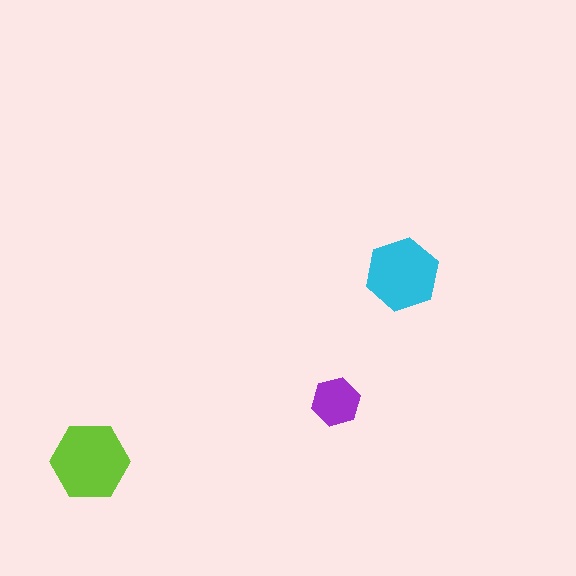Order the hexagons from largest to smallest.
the lime one, the cyan one, the purple one.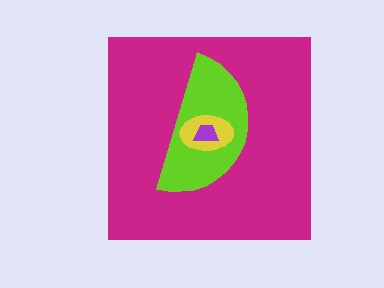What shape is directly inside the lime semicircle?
The yellow ellipse.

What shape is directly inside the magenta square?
The lime semicircle.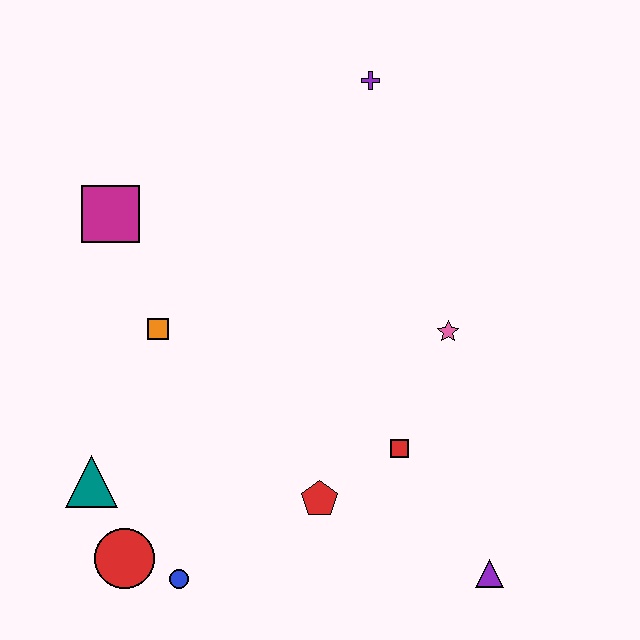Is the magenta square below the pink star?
No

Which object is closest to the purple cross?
The pink star is closest to the purple cross.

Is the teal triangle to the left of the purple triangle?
Yes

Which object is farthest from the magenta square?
The purple triangle is farthest from the magenta square.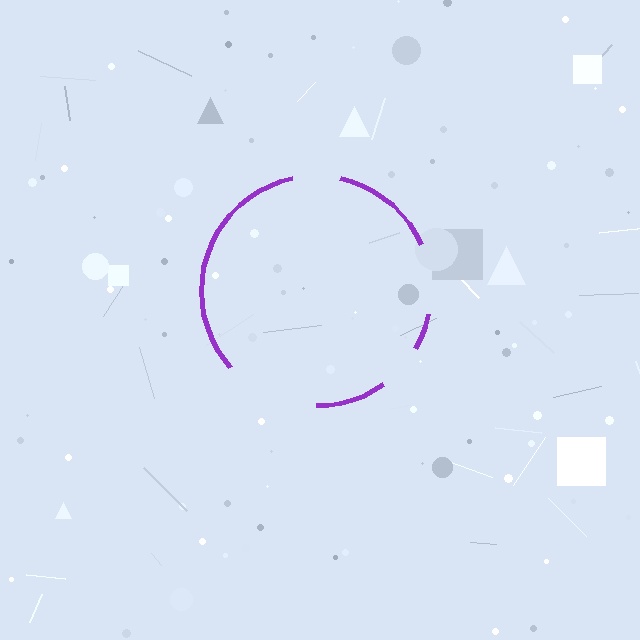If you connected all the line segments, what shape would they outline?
They would outline a circle.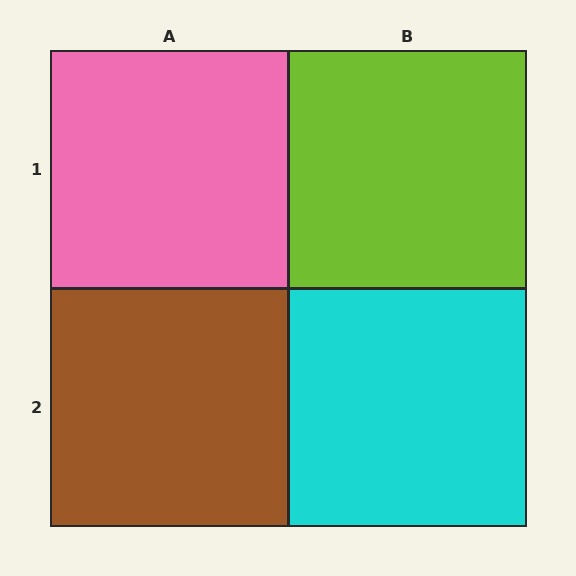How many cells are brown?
1 cell is brown.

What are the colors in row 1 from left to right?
Pink, lime.